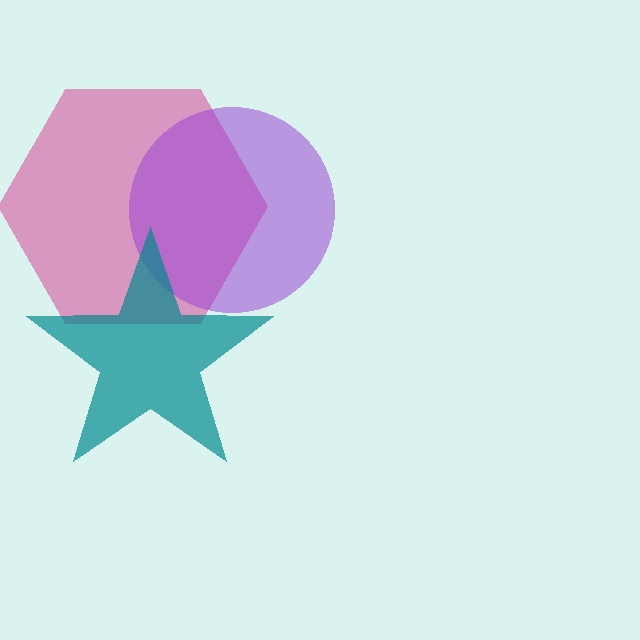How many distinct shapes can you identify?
There are 3 distinct shapes: a magenta hexagon, a purple circle, a teal star.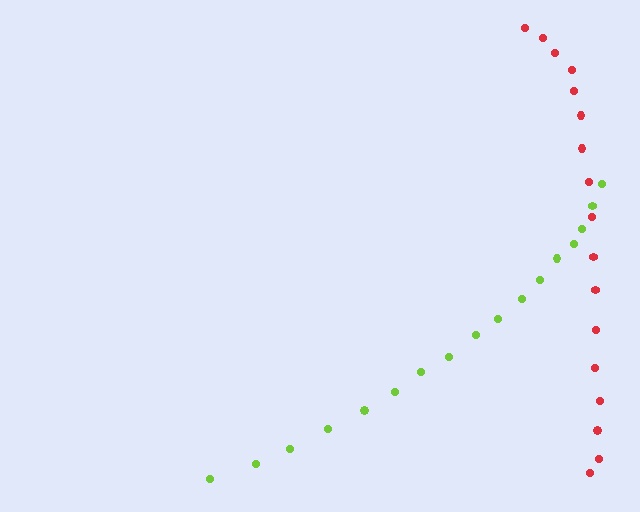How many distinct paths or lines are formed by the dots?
There are 2 distinct paths.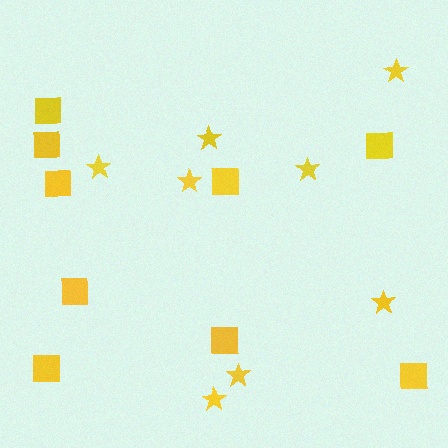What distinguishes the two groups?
There are 2 groups: one group of stars (8) and one group of squares (9).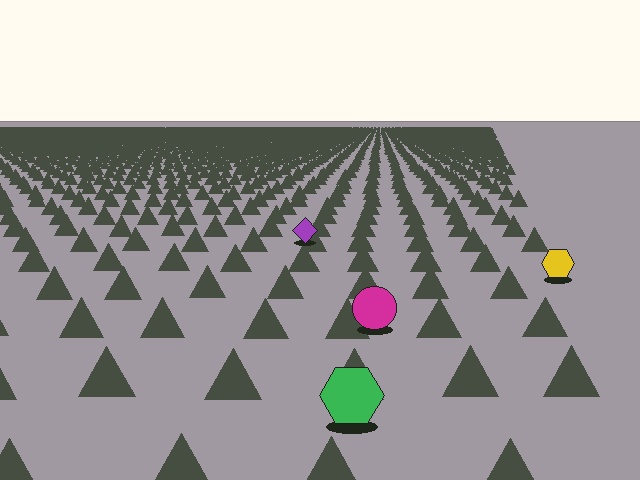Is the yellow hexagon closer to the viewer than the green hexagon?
No. The green hexagon is closer — you can tell from the texture gradient: the ground texture is coarser near it.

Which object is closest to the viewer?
The green hexagon is closest. The texture marks near it are larger and more spread out.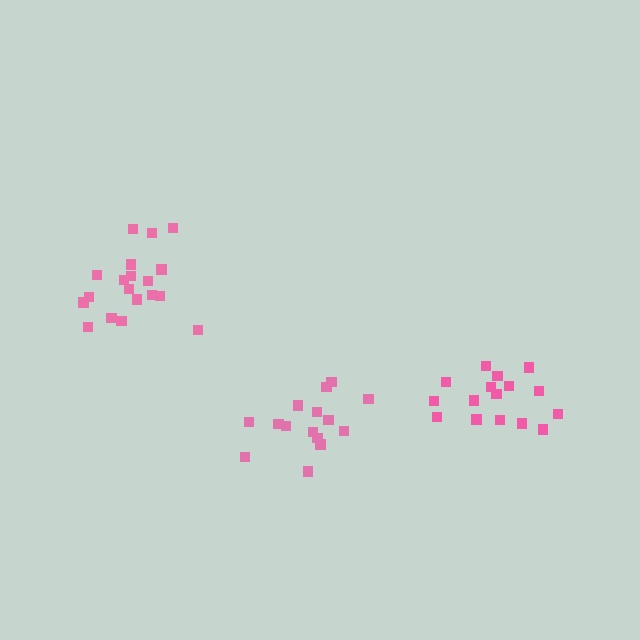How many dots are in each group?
Group 1: 16 dots, Group 2: 19 dots, Group 3: 15 dots (50 total).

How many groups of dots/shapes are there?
There are 3 groups.